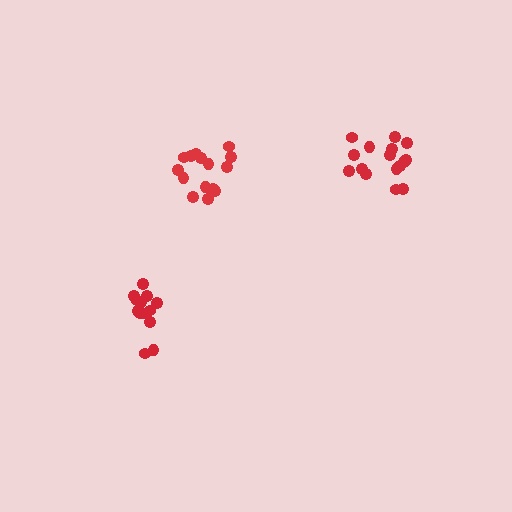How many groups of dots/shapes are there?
There are 3 groups.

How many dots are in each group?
Group 1: 13 dots, Group 2: 16 dots, Group 3: 15 dots (44 total).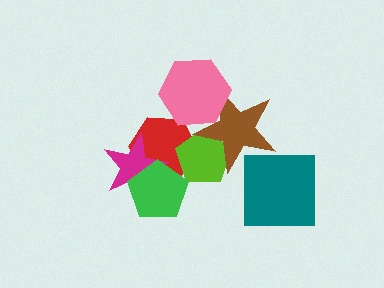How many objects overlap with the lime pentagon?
2 objects overlap with the lime pentagon.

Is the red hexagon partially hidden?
Yes, it is partially covered by another shape.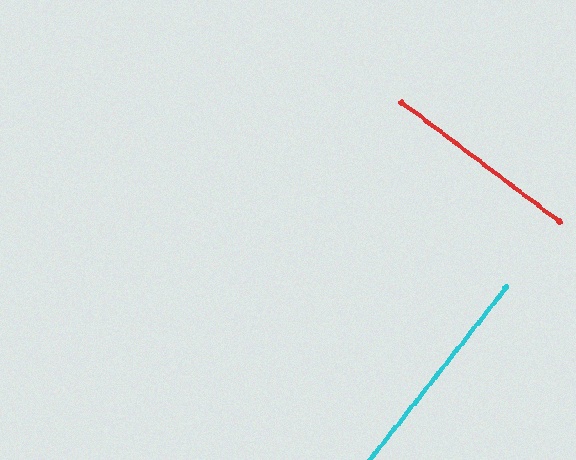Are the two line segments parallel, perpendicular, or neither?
Perpendicular — they meet at approximately 89°.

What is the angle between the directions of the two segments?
Approximately 89 degrees.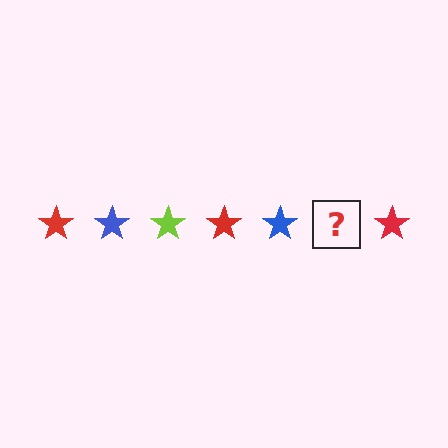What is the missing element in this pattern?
The missing element is a lime star.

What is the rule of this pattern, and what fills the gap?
The rule is that the pattern cycles through red, blue, lime stars. The gap should be filled with a lime star.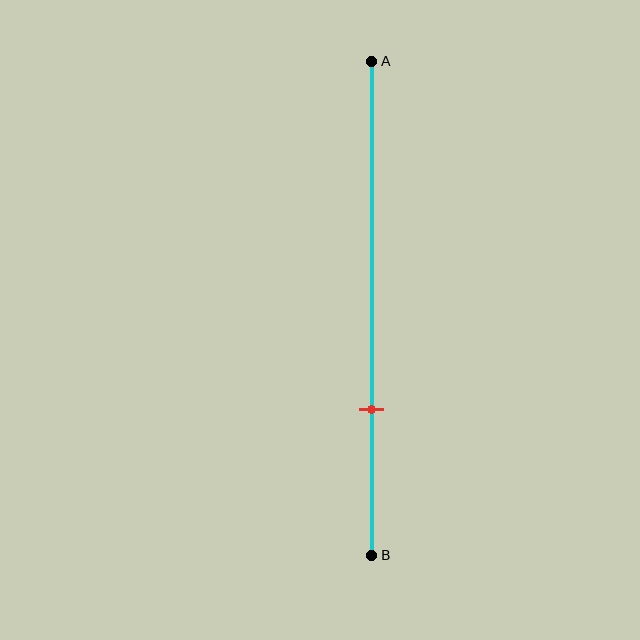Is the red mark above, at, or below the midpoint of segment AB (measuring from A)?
The red mark is below the midpoint of segment AB.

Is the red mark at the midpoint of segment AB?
No, the mark is at about 70% from A, not at the 50% midpoint.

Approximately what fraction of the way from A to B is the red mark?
The red mark is approximately 70% of the way from A to B.